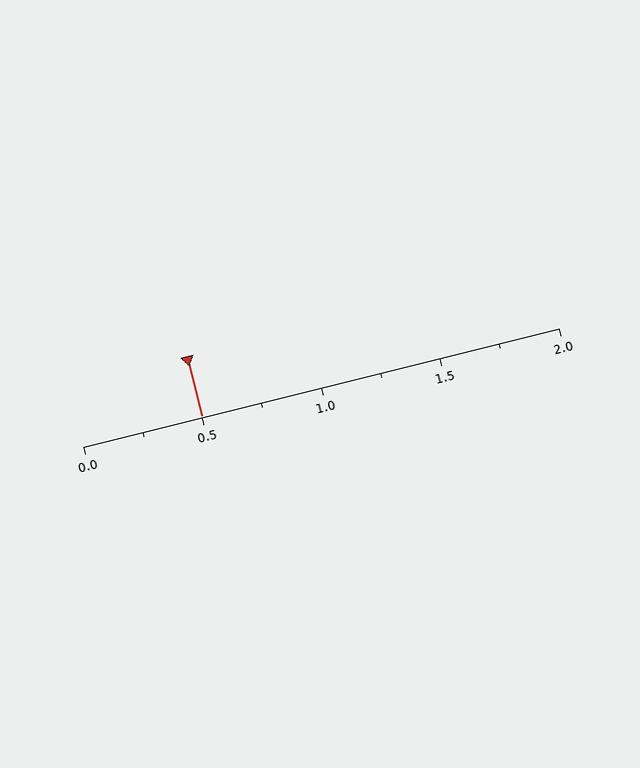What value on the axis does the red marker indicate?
The marker indicates approximately 0.5.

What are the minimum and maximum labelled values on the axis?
The axis runs from 0.0 to 2.0.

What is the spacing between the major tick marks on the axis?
The major ticks are spaced 0.5 apart.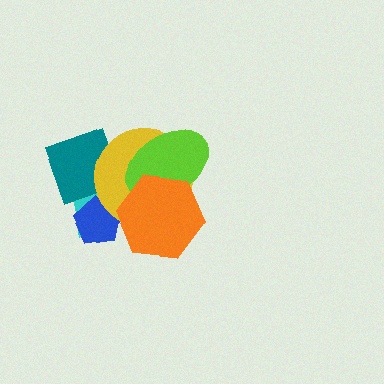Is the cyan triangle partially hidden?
Yes, it is partially covered by another shape.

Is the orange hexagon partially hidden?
No, no other shape covers it.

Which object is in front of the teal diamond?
The yellow circle is in front of the teal diamond.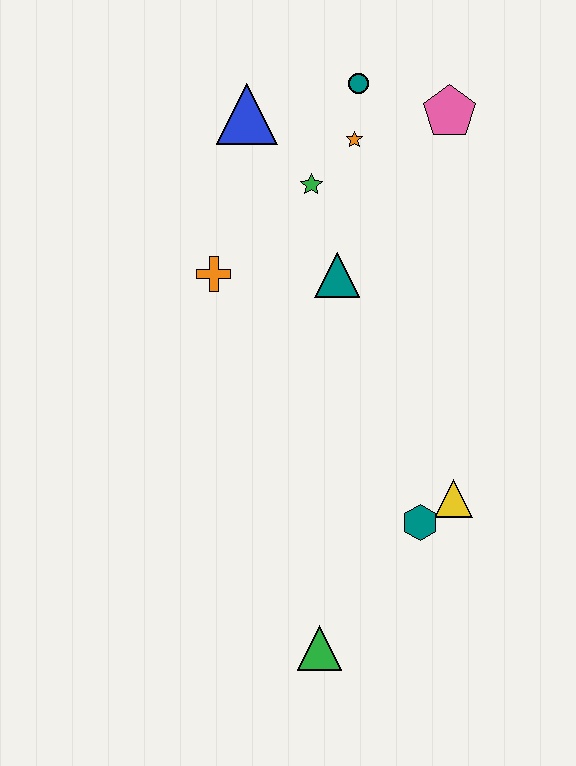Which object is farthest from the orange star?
The green triangle is farthest from the orange star.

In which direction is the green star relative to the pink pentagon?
The green star is to the left of the pink pentagon.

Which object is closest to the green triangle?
The teal hexagon is closest to the green triangle.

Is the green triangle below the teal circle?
Yes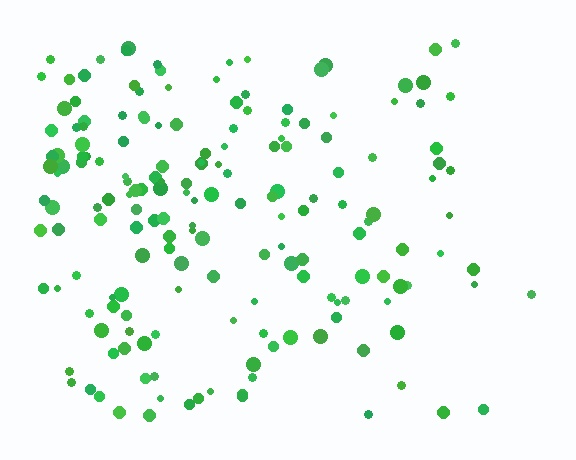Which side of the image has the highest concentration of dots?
The left.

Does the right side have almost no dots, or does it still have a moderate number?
Still a moderate number, just noticeably fewer than the left.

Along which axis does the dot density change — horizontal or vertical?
Horizontal.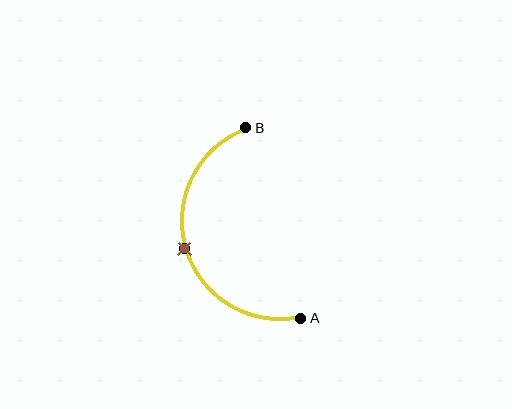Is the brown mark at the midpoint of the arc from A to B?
Yes. The brown mark lies on the arc at equal arc-length from both A and B — it is the arc midpoint.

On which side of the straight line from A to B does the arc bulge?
The arc bulges to the left of the straight line connecting A and B.